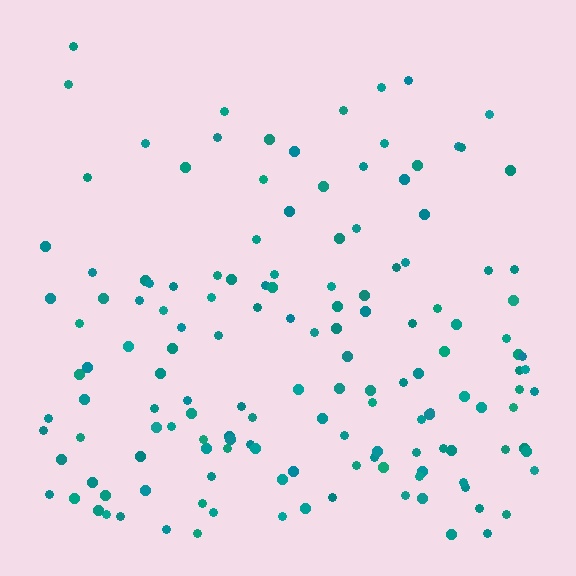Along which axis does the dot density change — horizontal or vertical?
Vertical.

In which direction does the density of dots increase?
From top to bottom, with the bottom side densest.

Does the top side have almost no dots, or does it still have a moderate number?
Still a moderate number, just noticeably fewer than the bottom.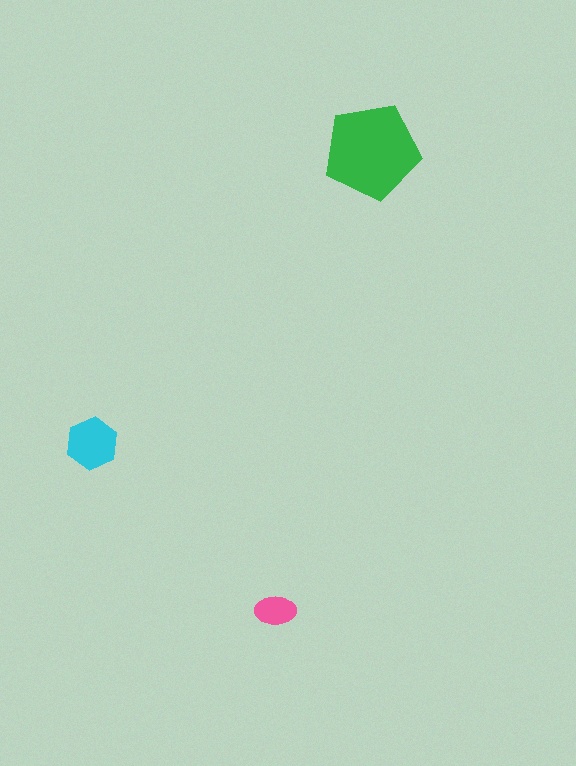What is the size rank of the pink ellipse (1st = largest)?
3rd.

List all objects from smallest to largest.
The pink ellipse, the cyan hexagon, the green pentagon.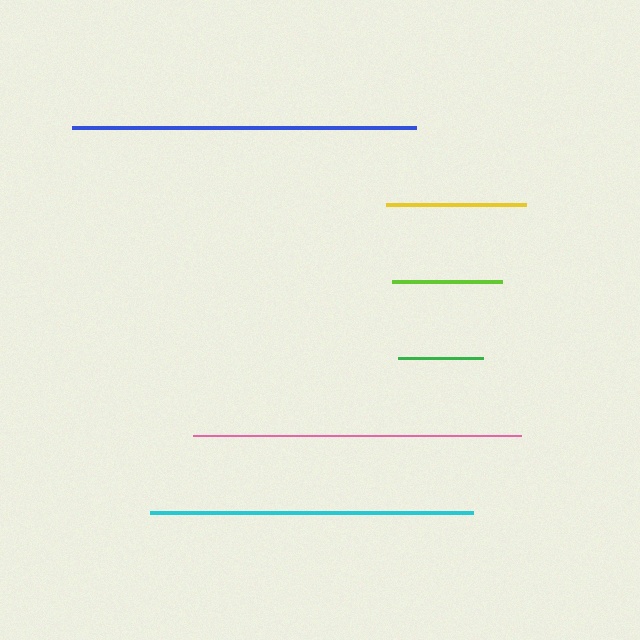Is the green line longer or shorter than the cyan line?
The cyan line is longer than the green line.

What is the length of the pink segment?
The pink segment is approximately 328 pixels long.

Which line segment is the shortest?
The green line is the shortest at approximately 85 pixels.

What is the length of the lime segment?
The lime segment is approximately 110 pixels long.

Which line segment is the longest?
The blue line is the longest at approximately 343 pixels.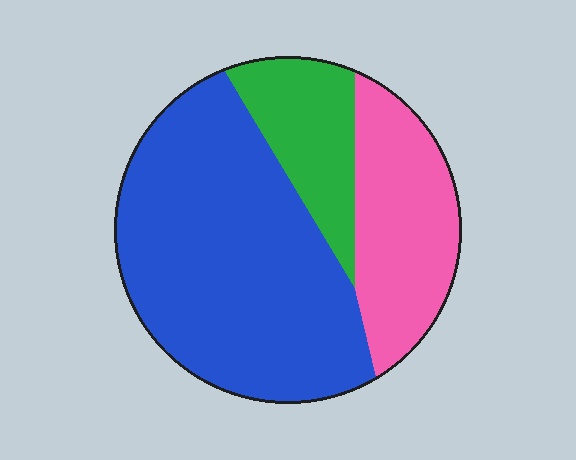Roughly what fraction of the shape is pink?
Pink takes up about one quarter (1/4) of the shape.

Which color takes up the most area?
Blue, at roughly 60%.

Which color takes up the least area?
Green, at roughly 15%.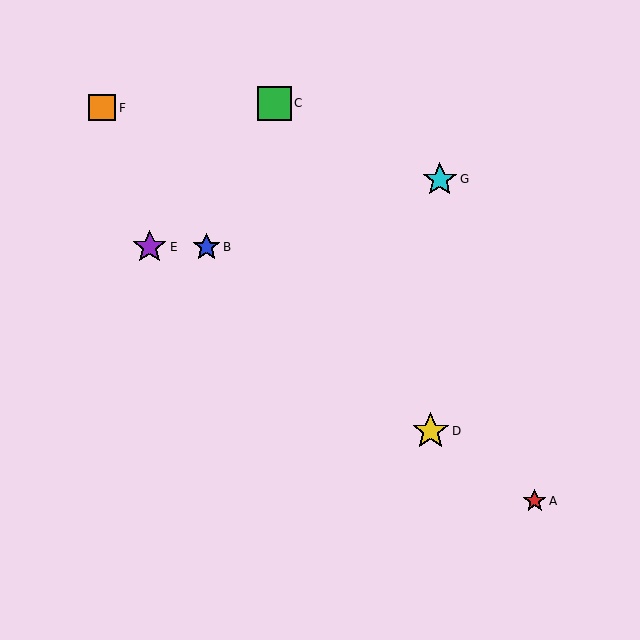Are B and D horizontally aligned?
No, B is at y≈247 and D is at y≈431.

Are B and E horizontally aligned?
Yes, both are at y≈247.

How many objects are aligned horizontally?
2 objects (B, E) are aligned horizontally.